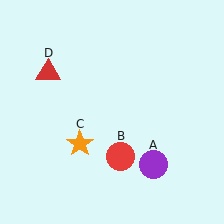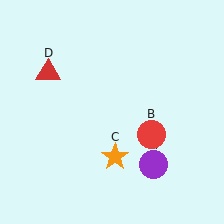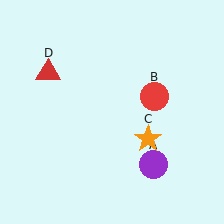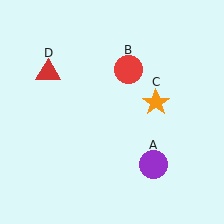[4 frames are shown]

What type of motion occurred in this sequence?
The red circle (object B), orange star (object C) rotated counterclockwise around the center of the scene.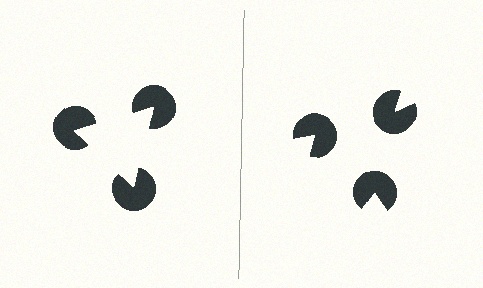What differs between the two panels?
The pac-man discs are positioned identically on both sides; only the wedge orientations differ. On the left they align to a triangle; on the right they are misaligned.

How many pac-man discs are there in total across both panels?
6 — 3 on each side.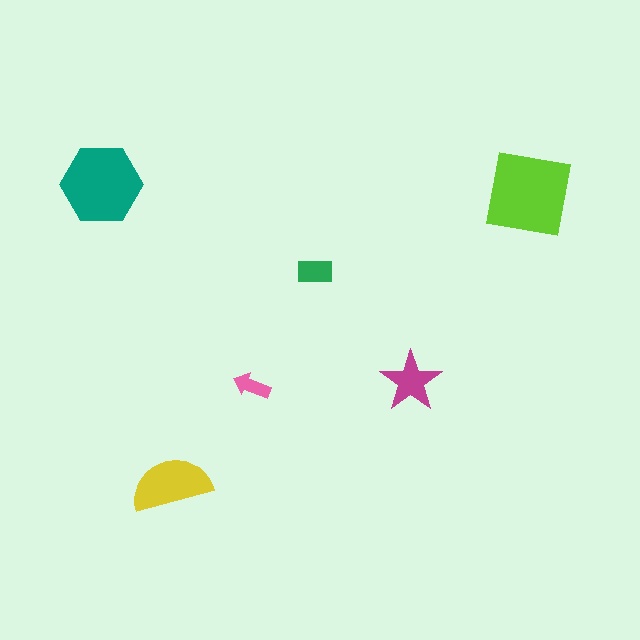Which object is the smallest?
The pink arrow.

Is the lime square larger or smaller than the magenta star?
Larger.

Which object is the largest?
The lime square.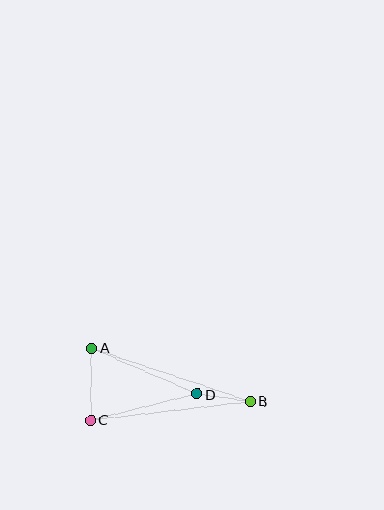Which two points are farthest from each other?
Points A and B are farthest from each other.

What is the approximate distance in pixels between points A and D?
The distance between A and D is approximately 115 pixels.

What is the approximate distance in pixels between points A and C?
The distance between A and C is approximately 72 pixels.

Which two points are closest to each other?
Points B and D are closest to each other.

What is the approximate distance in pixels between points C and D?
The distance between C and D is approximately 110 pixels.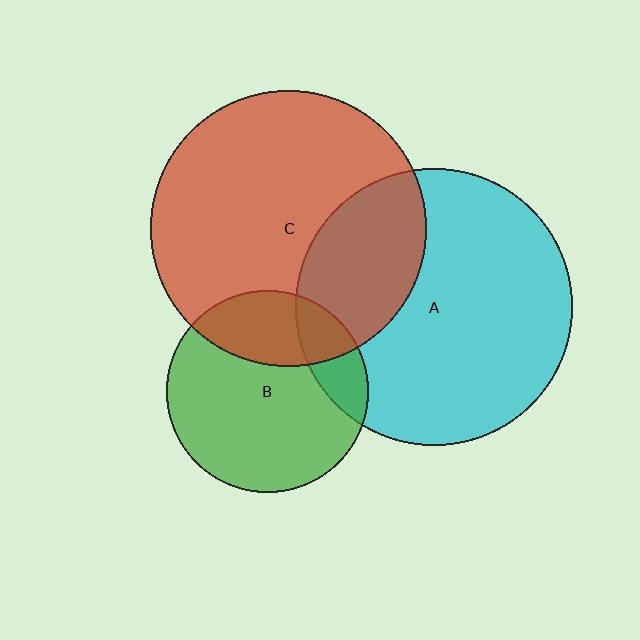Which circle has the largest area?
Circle A (cyan).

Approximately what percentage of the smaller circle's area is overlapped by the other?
Approximately 30%.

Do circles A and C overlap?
Yes.